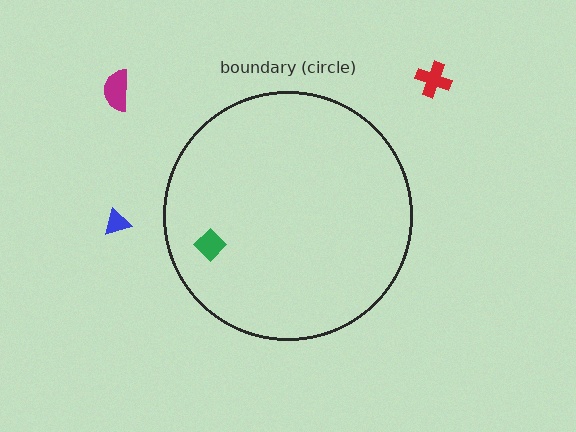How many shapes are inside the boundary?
1 inside, 3 outside.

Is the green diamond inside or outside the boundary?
Inside.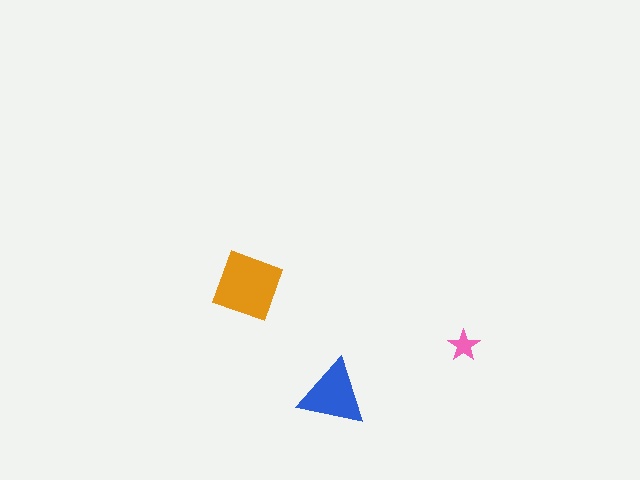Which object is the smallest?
The pink star.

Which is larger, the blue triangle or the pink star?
The blue triangle.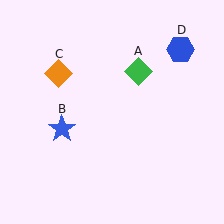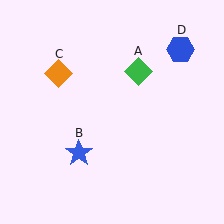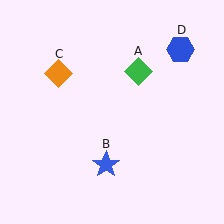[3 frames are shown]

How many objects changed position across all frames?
1 object changed position: blue star (object B).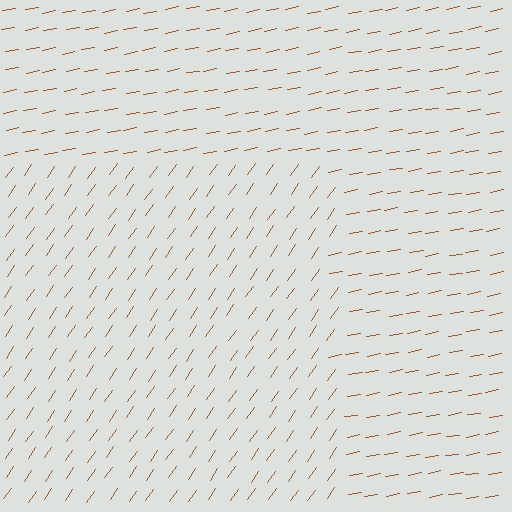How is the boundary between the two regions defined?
The boundary is defined purely by a change in line orientation (approximately 45 degrees difference). All lines are the same color and thickness.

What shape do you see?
I see a rectangle.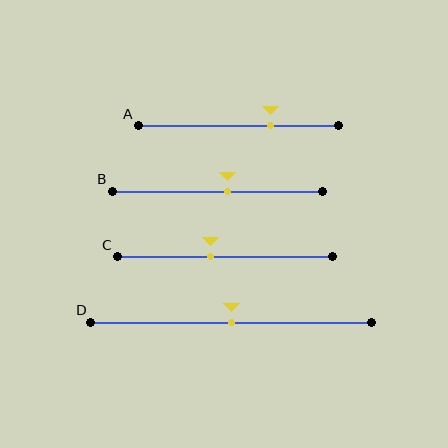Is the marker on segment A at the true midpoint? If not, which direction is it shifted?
No, the marker on segment A is shifted to the right by about 16% of the segment length.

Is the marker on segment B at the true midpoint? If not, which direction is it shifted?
No, the marker on segment B is shifted to the right by about 5% of the segment length.